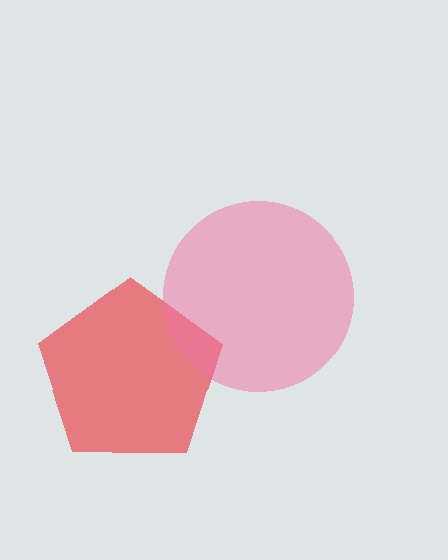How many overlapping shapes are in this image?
There are 2 overlapping shapes in the image.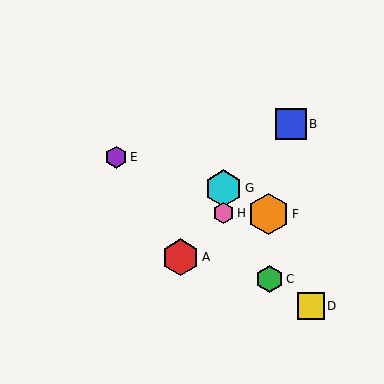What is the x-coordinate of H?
Object H is at x≈224.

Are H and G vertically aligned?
Yes, both are at x≈224.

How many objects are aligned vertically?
2 objects (G, H) are aligned vertically.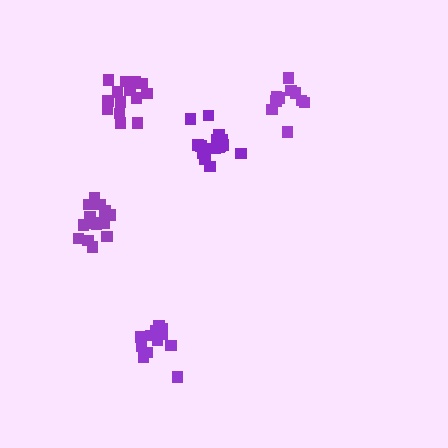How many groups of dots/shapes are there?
There are 5 groups.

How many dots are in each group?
Group 1: 14 dots, Group 2: 15 dots, Group 3: 14 dots, Group 4: 16 dots, Group 5: 10 dots (69 total).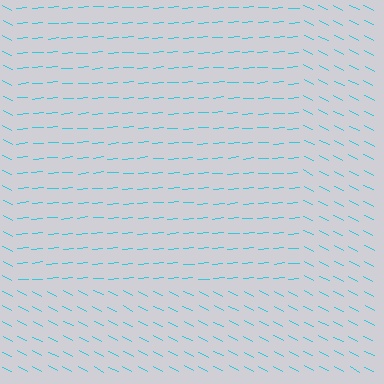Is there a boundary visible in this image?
Yes, there is a texture boundary formed by a change in line orientation.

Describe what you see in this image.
The image is filled with small cyan line segments. A rectangle region in the image has lines oriented differently from the surrounding lines, creating a visible texture boundary.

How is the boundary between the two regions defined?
The boundary is defined purely by a change in line orientation (approximately 32 degrees difference). All lines are the same color and thickness.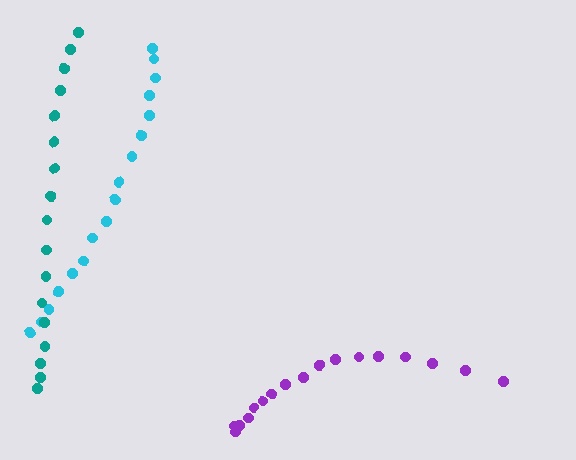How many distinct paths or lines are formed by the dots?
There are 3 distinct paths.